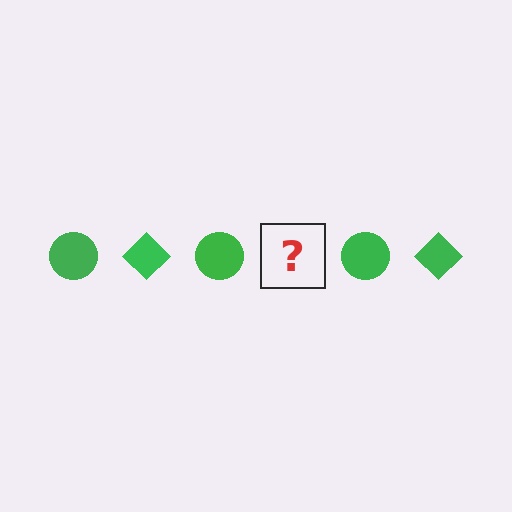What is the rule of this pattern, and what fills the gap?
The rule is that the pattern cycles through circle, diamond shapes in green. The gap should be filled with a green diamond.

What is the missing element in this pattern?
The missing element is a green diamond.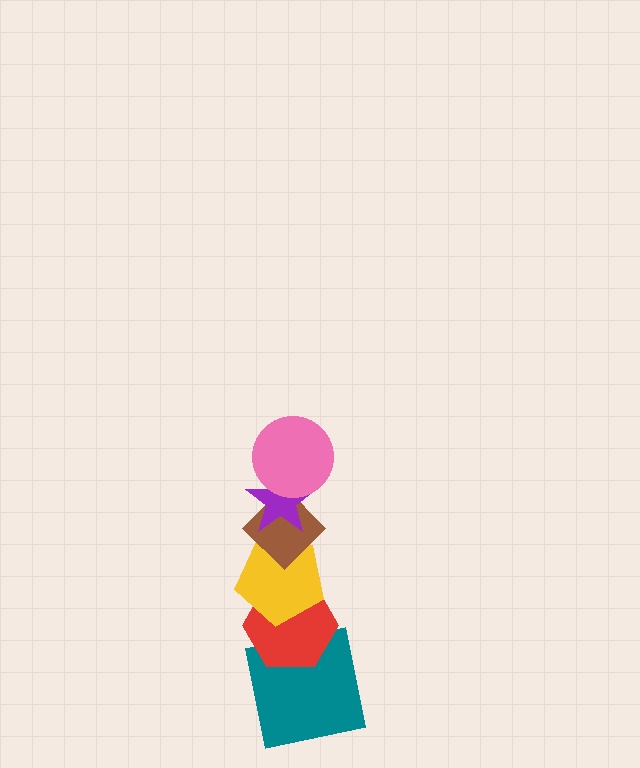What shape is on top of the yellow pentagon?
The brown diamond is on top of the yellow pentagon.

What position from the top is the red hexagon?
The red hexagon is 5th from the top.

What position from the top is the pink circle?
The pink circle is 1st from the top.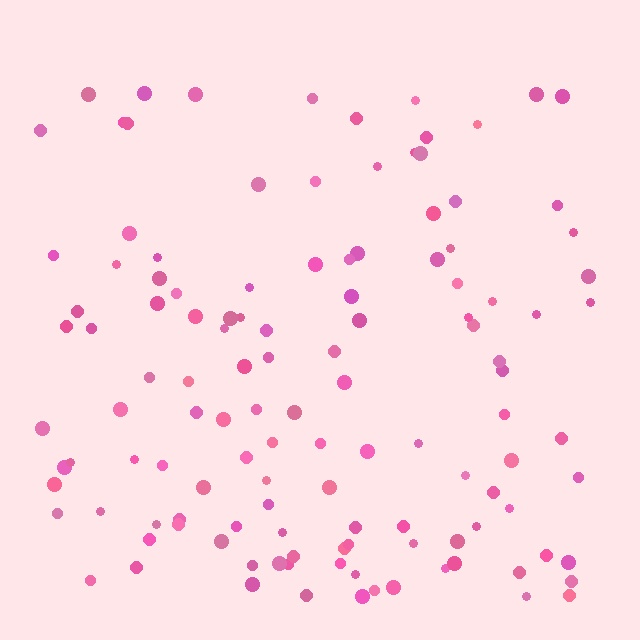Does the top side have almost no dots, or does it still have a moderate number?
Still a moderate number, just noticeably fewer than the bottom.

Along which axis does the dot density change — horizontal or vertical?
Vertical.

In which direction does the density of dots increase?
From top to bottom, with the bottom side densest.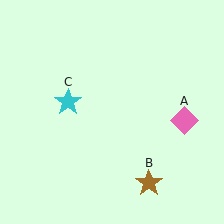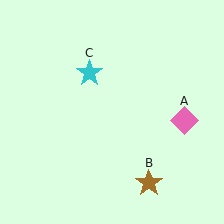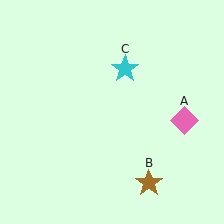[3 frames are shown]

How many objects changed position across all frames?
1 object changed position: cyan star (object C).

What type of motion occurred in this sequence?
The cyan star (object C) rotated clockwise around the center of the scene.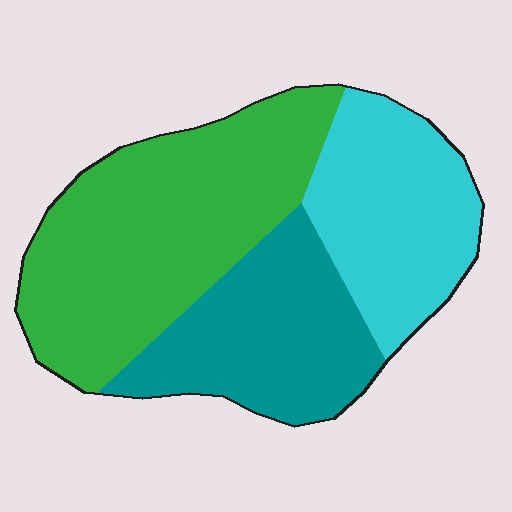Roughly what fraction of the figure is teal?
Teal takes up about one quarter (1/4) of the figure.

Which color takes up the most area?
Green, at roughly 45%.